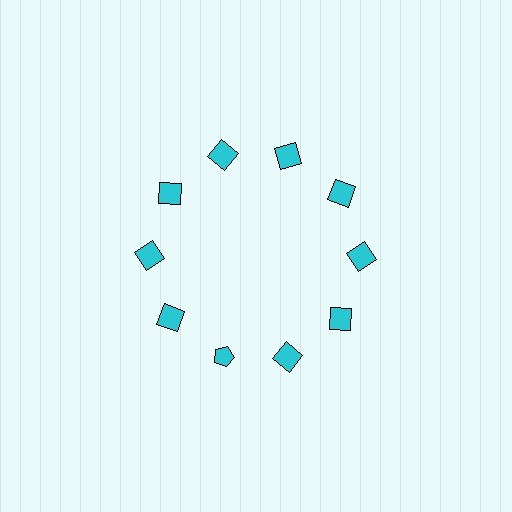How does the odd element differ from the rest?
It has a different shape: pentagon instead of square.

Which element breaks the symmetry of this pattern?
The cyan pentagon at roughly the 7 o'clock position breaks the symmetry. All other shapes are cyan squares.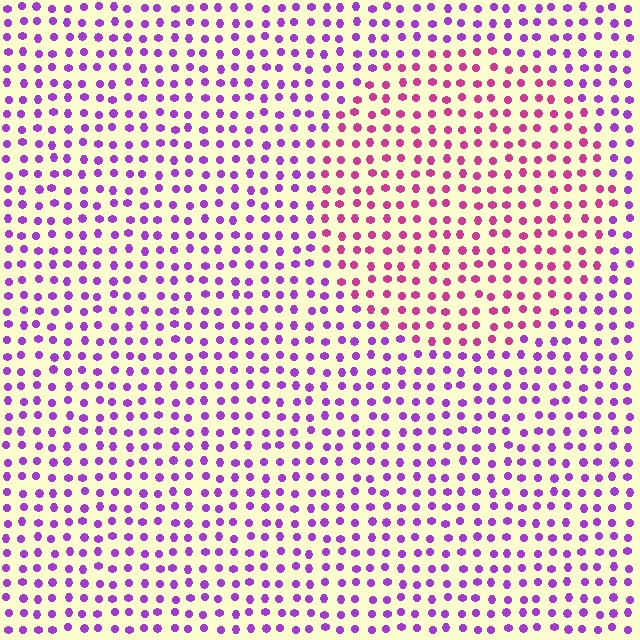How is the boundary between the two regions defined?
The boundary is defined purely by a slight shift in hue (about 40 degrees). Spacing, size, and orientation are identical on both sides.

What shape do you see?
I see a circle.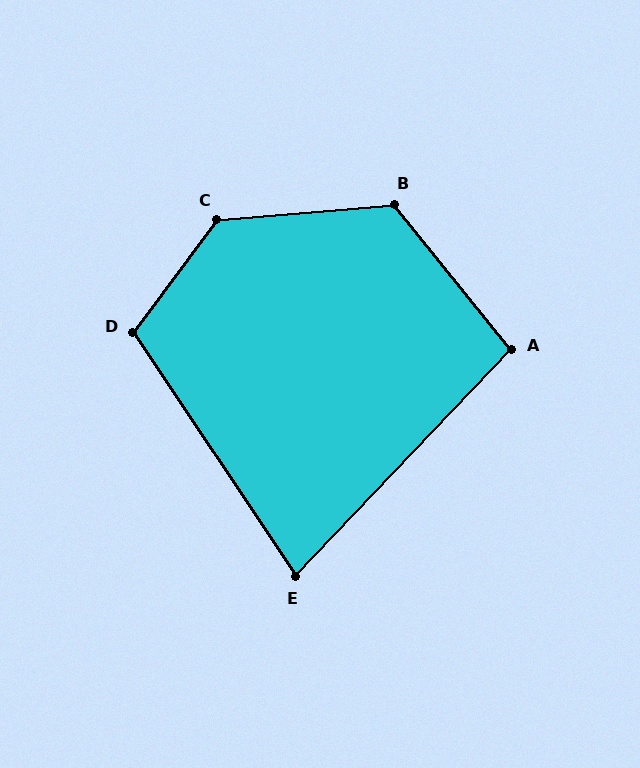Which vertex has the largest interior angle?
C, at approximately 131 degrees.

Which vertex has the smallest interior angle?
E, at approximately 77 degrees.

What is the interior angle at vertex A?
Approximately 98 degrees (obtuse).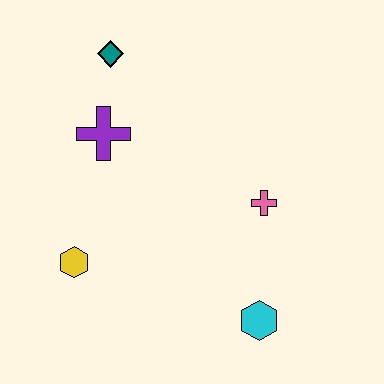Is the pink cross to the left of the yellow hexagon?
No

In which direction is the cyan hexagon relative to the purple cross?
The cyan hexagon is below the purple cross.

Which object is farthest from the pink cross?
The teal diamond is farthest from the pink cross.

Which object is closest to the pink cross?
The cyan hexagon is closest to the pink cross.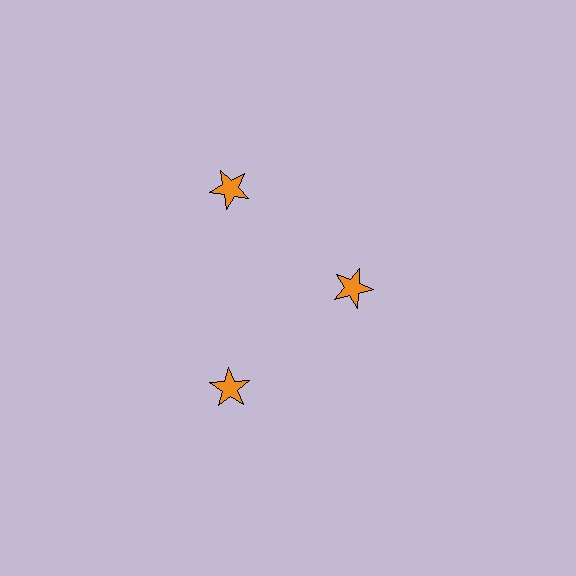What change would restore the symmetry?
The symmetry would be restored by moving it outward, back onto the ring so that all 3 stars sit at equal angles and equal distance from the center.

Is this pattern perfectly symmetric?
No. The 3 orange stars are arranged in a ring, but one element near the 3 o'clock position is pulled inward toward the center, breaking the 3-fold rotational symmetry.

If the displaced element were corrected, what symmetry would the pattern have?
It would have 3-fold rotational symmetry — the pattern would map onto itself every 120 degrees.